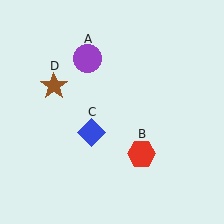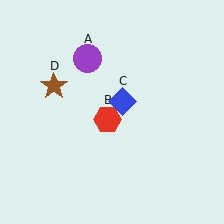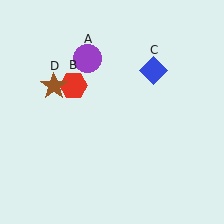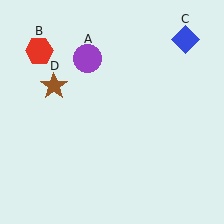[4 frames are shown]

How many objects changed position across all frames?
2 objects changed position: red hexagon (object B), blue diamond (object C).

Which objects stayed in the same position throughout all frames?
Purple circle (object A) and brown star (object D) remained stationary.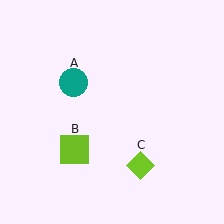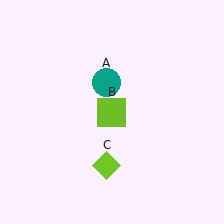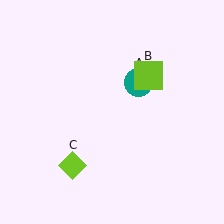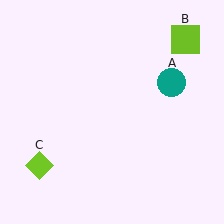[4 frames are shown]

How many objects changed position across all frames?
3 objects changed position: teal circle (object A), lime square (object B), lime diamond (object C).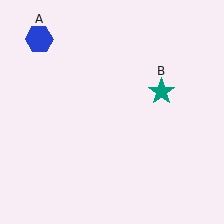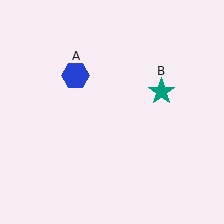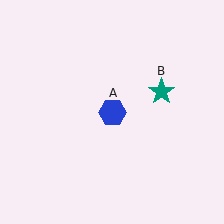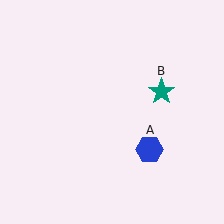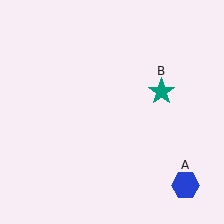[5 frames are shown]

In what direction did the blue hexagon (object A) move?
The blue hexagon (object A) moved down and to the right.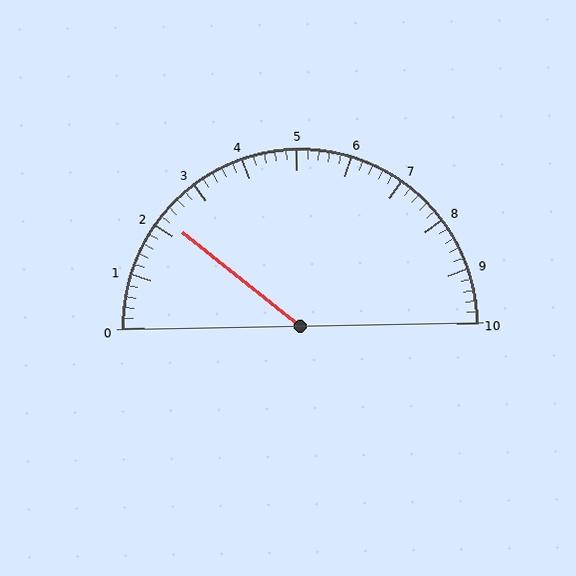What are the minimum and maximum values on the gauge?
The gauge ranges from 0 to 10.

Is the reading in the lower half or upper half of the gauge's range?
The reading is in the lower half of the range (0 to 10).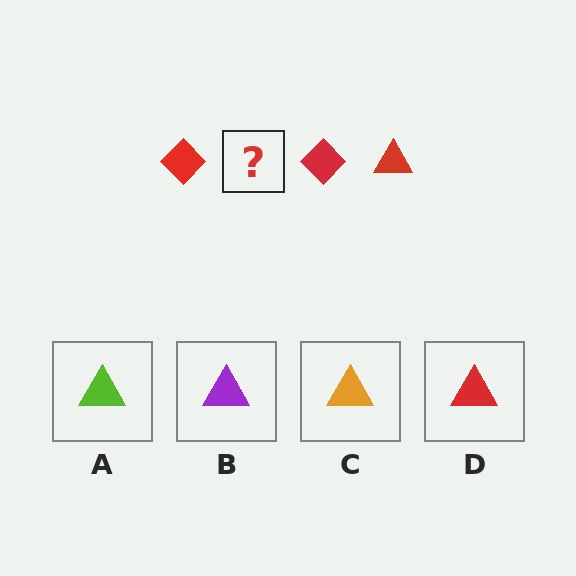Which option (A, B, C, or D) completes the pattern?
D.